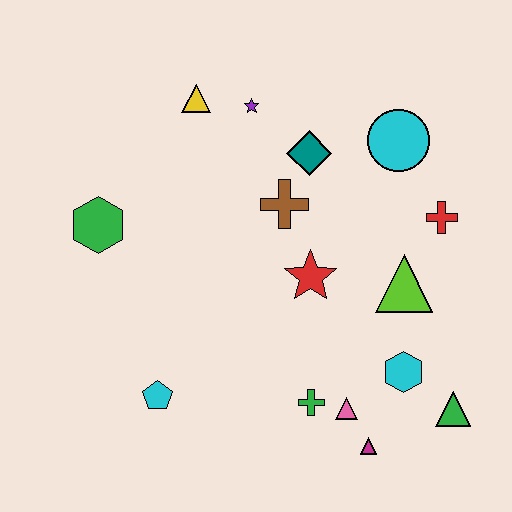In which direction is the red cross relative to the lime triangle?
The red cross is above the lime triangle.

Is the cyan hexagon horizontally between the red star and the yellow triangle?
No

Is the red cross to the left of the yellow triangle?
No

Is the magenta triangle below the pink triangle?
Yes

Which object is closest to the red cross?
The lime triangle is closest to the red cross.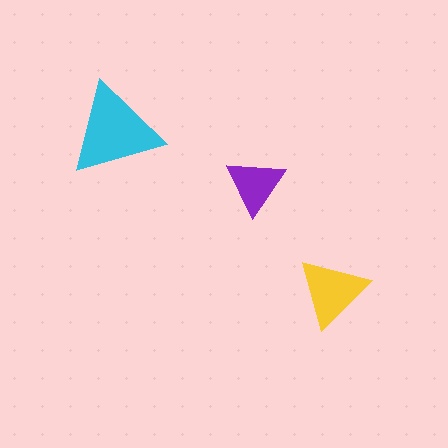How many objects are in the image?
There are 3 objects in the image.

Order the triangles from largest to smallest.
the cyan one, the yellow one, the purple one.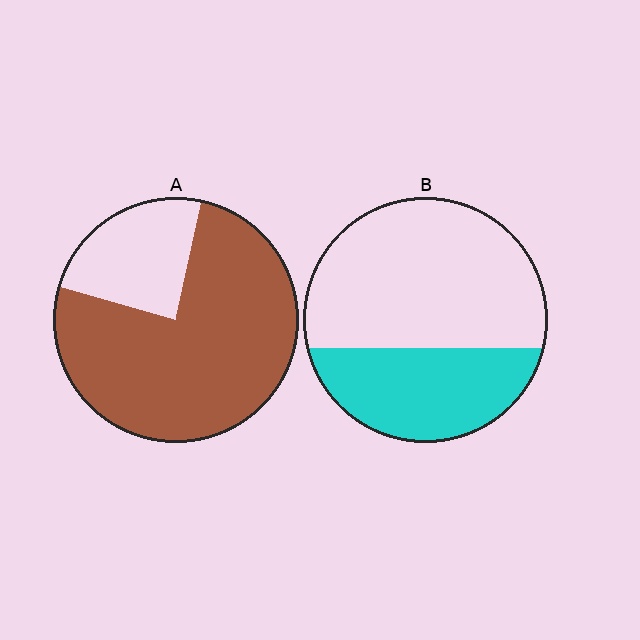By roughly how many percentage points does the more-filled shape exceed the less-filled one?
By roughly 40 percentage points (A over B).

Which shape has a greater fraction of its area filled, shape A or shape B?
Shape A.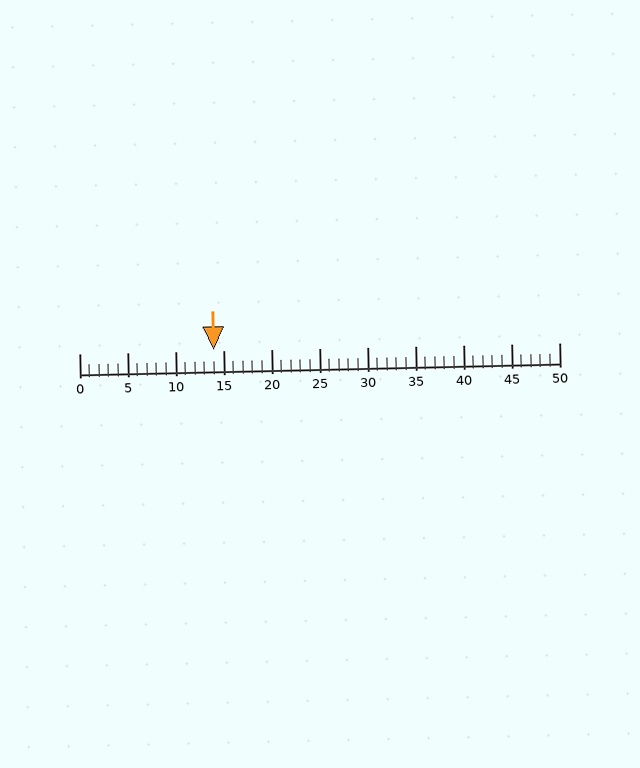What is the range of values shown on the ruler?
The ruler shows values from 0 to 50.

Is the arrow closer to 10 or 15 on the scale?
The arrow is closer to 15.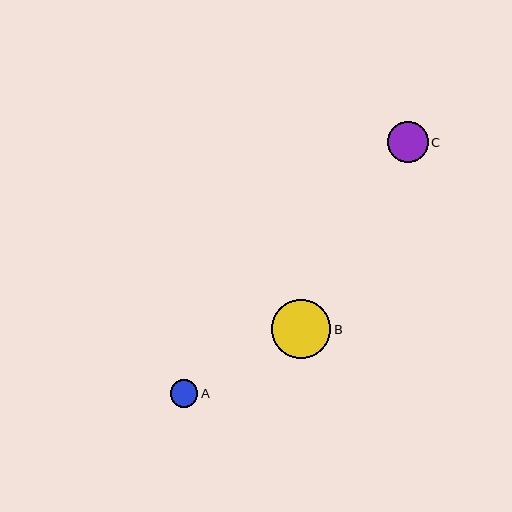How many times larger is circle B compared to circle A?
Circle B is approximately 2.1 times the size of circle A.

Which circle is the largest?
Circle B is the largest with a size of approximately 59 pixels.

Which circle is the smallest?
Circle A is the smallest with a size of approximately 28 pixels.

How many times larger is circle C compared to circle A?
Circle C is approximately 1.5 times the size of circle A.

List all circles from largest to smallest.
From largest to smallest: B, C, A.